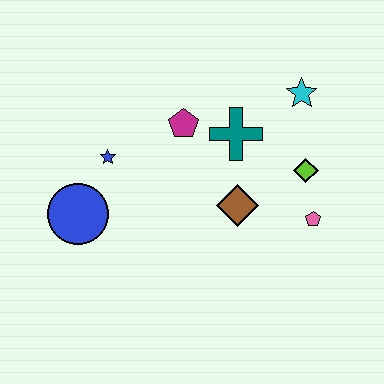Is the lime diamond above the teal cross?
No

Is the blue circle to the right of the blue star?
No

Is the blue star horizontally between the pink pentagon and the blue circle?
Yes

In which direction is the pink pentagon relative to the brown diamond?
The pink pentagon is to the right of the brown diamond.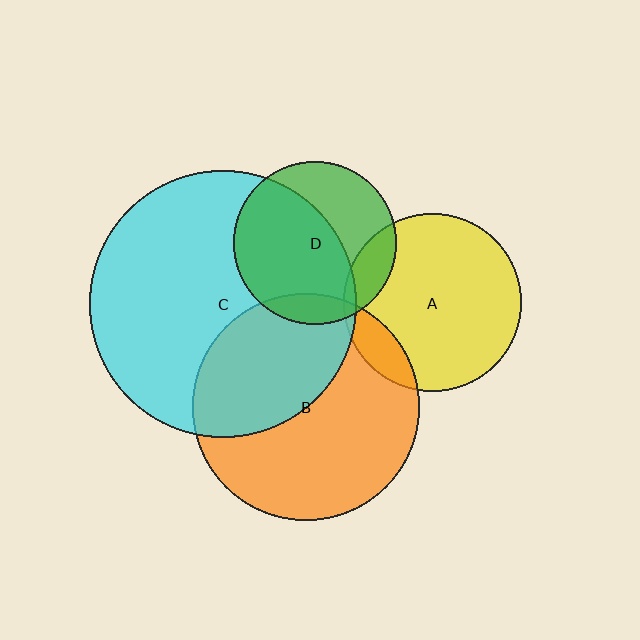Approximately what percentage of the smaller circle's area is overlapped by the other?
Approximately 40%.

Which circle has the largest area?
Circle C (cyan).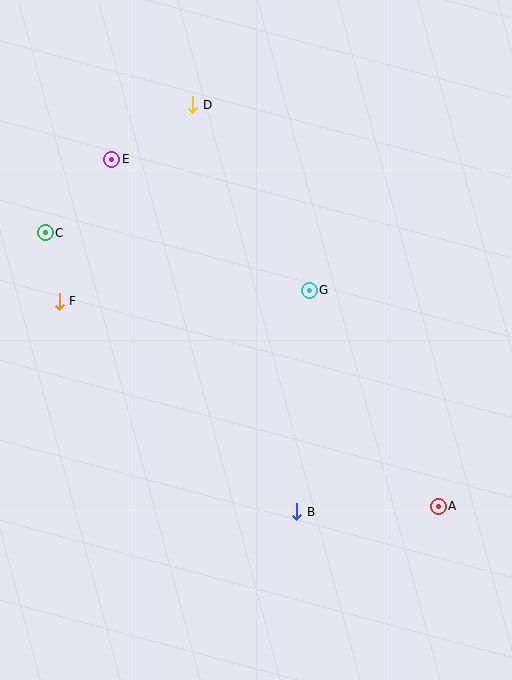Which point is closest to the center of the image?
Point G at (309, 290) is closest to the center.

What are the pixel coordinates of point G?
Point G is at (309, 290).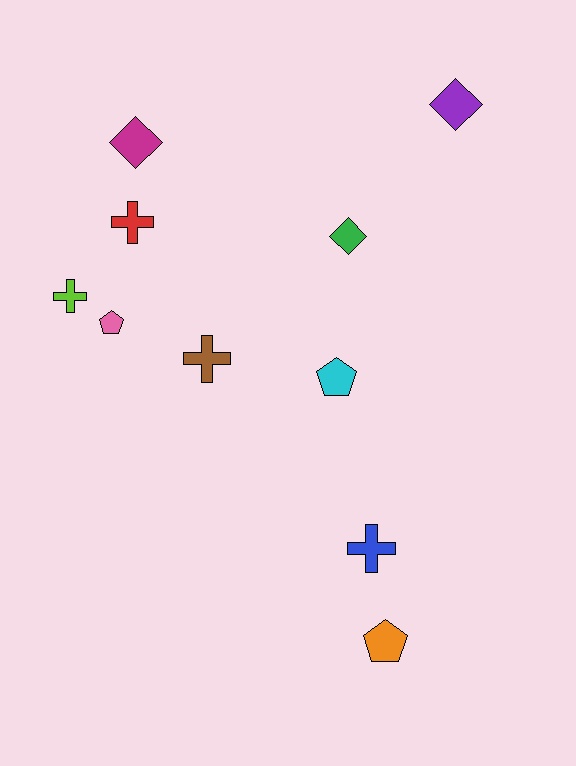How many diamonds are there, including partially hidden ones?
There are 3 diamonds.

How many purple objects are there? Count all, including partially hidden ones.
There is 1 purple object.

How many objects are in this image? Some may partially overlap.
There are 10 objects.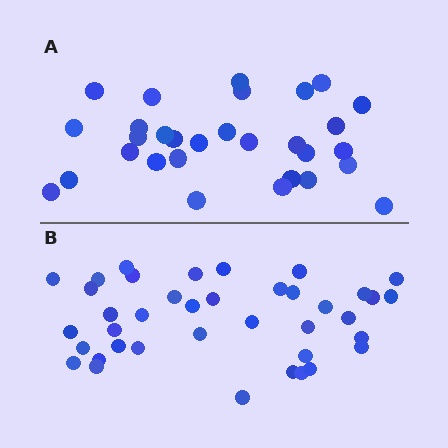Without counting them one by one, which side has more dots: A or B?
Region B (the bottom region) has more dots.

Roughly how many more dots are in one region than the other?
Region B has roughly 8 or so more dots than region A.